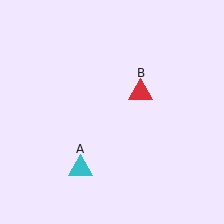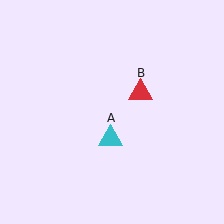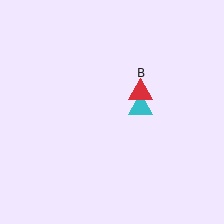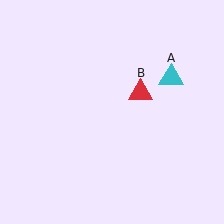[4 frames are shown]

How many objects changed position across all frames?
1 object changed position: cyan triangle (object A).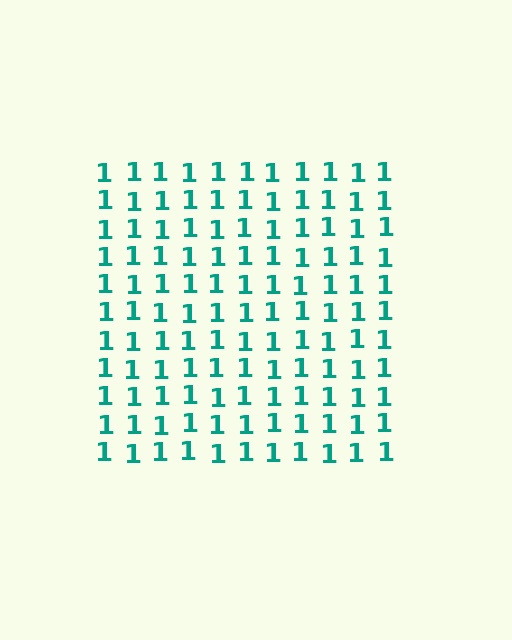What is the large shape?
The large shape is a square.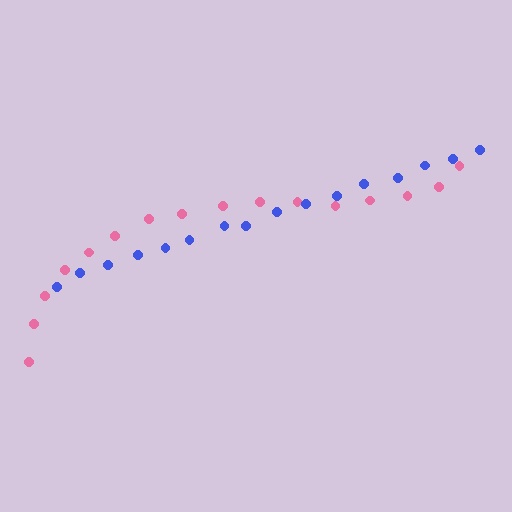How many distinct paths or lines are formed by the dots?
There are 2 distinct paths.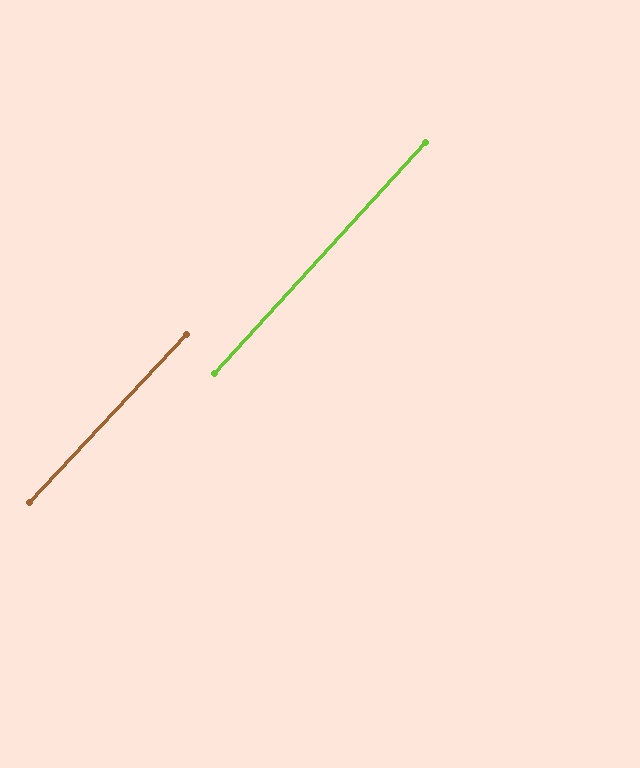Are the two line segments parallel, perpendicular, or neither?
Parallel — their directions differ by only 0.7°.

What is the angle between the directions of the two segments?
Approximately 1 degree.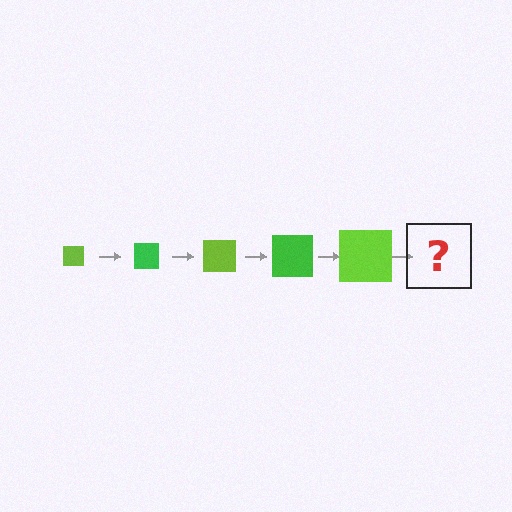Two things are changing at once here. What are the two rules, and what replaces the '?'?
The two rules are that the square grows larger each step and the color cycles through lime and green. The '?' should be a green square, larger than the previous one.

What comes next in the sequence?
The next element should be a green square, larger than the previous one.